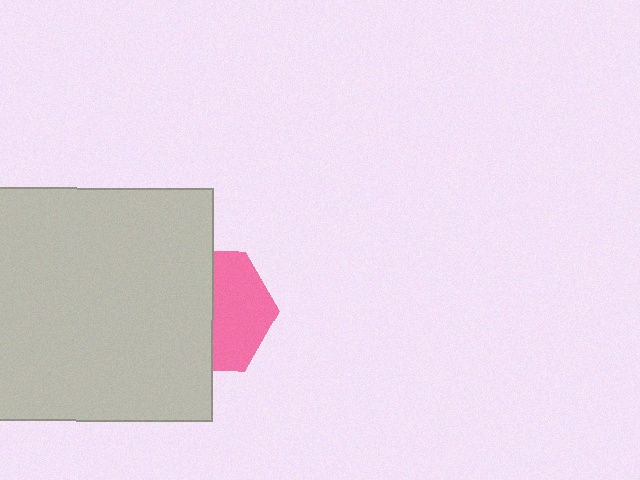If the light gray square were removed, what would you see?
You would see the complete pink hexagon.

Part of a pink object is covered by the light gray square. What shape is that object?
It is a hexagon.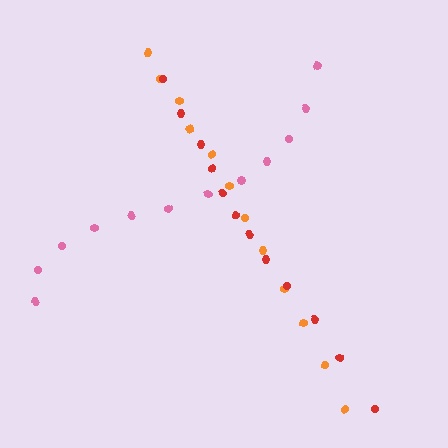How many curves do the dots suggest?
There are 3 distinct paths.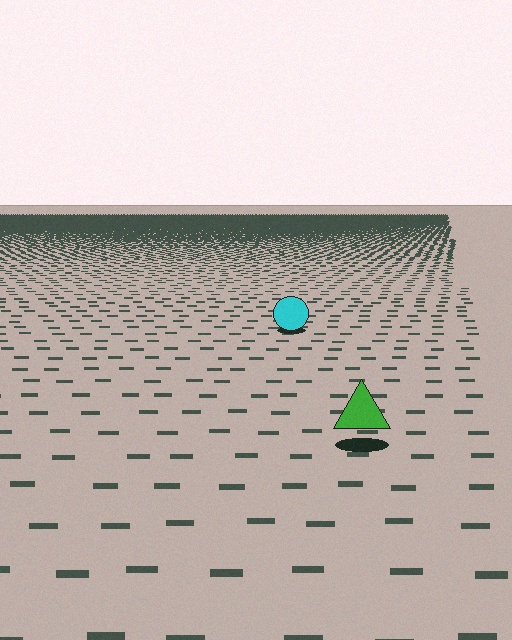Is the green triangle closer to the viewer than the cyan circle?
Yes. The green triangle is closer — you can tell from the texture gradient: the ground texture is coarser near it.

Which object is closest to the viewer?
The green triangle is closest. The texture marks near it are larger and more spread out.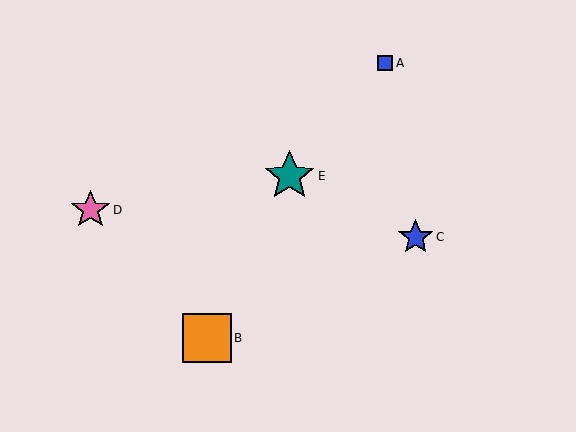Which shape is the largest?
The teal star (labeled E) is the largest.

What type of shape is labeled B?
Shape B is an orange square.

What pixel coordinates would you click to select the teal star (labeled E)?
Click at (290, 176) to select the teal star E.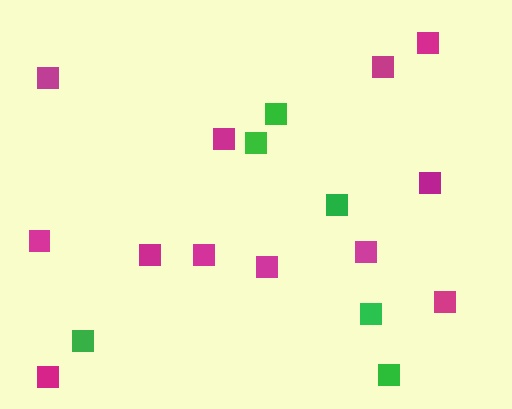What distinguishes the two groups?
There are 2 groups: one group of magenta squares (12) and one group of green squares (6).